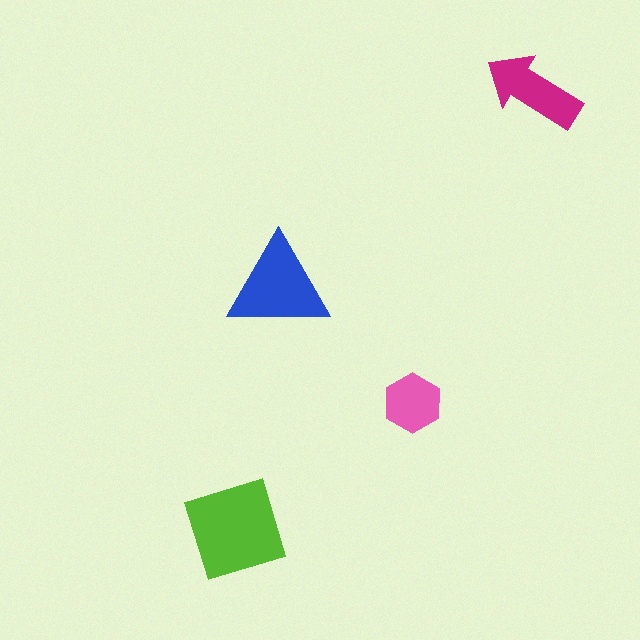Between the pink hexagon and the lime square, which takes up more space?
The lime square.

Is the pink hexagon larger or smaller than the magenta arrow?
Smaller.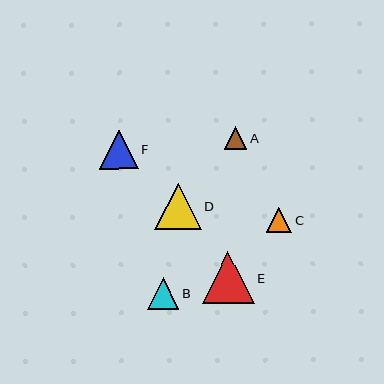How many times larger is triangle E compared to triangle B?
Triangle E is approximately 1.6 times the size of triangle B.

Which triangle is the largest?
Triangle E is the largest with a size of approximately 52 pixels.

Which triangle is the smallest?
Triangle A is the smallest with a size of approximately 22 pixels.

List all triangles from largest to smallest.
From largest to smallest: E, D, F, B, C, A.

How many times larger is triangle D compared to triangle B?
Triangle D is approximately 1.5 times the size of triangle B.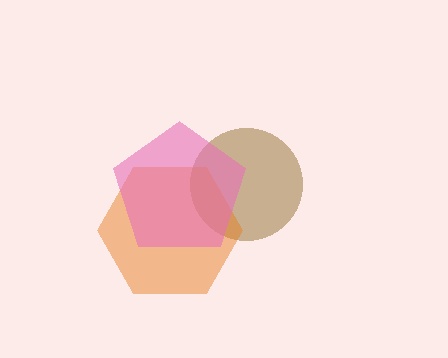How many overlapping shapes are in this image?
There are 3 overlapping shapes in the image.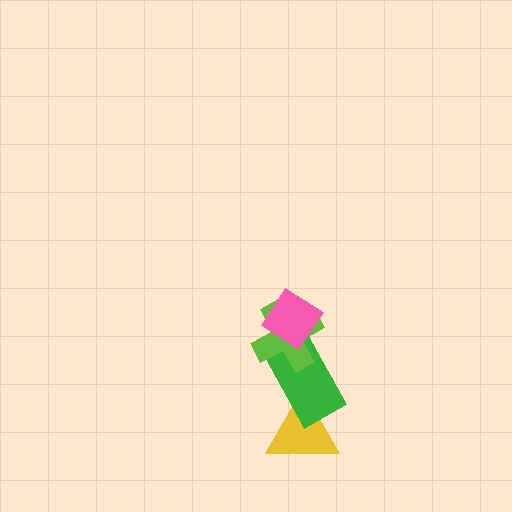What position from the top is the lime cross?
The lime cross is 2nd from the top.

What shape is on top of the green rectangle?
The lime cross is on top of the green rectangle.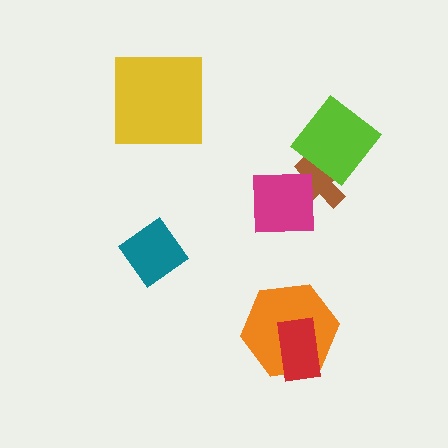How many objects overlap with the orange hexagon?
1 object overlaps with the orange hexagon.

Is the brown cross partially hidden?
Yes, it is partially covered by another shape.